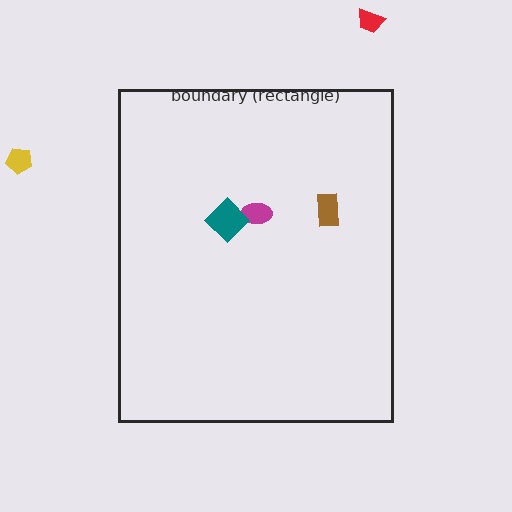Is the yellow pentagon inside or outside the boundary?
Outside.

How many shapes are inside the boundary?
3 inside, 2 outside.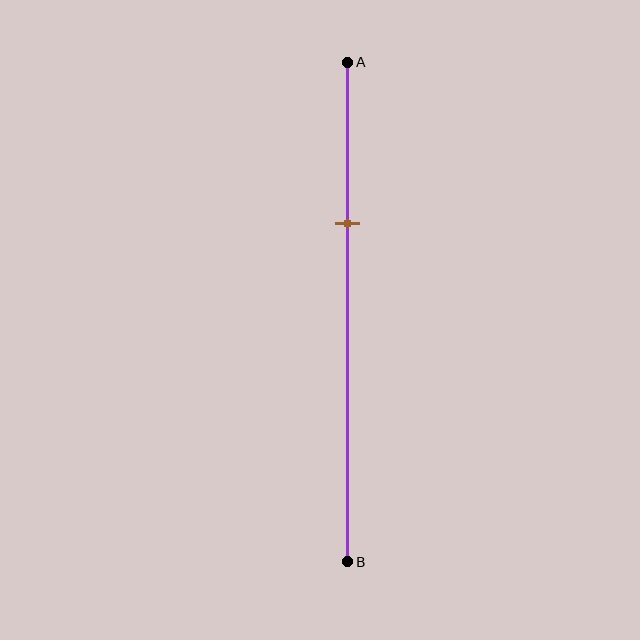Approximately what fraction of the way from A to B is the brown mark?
The brown mark is approximately 30% of the way from A to B.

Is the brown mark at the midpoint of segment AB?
No, the mark is at about 30% from A, not at the 50% midpoint.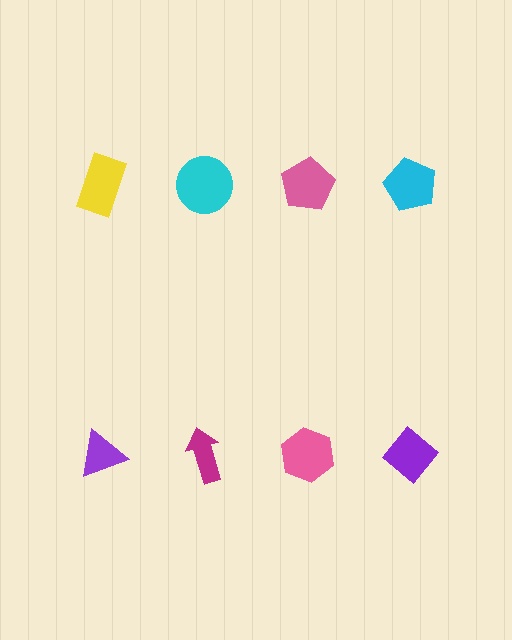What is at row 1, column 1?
A yellow rectangle.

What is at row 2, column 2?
A magenta arrow.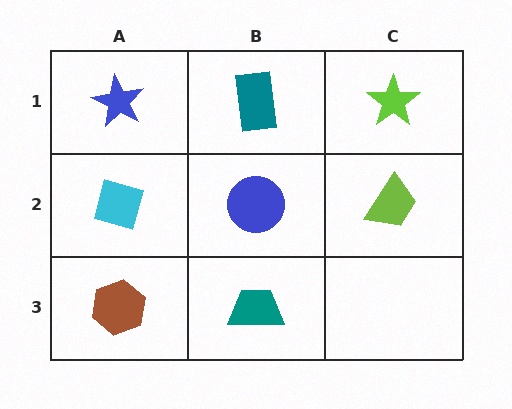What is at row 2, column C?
A lime trapezoid.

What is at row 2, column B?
A blue circle.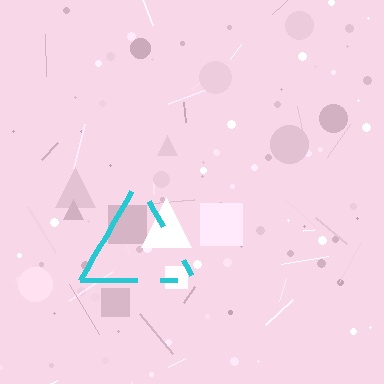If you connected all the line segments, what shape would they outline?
They would outline a triangle.